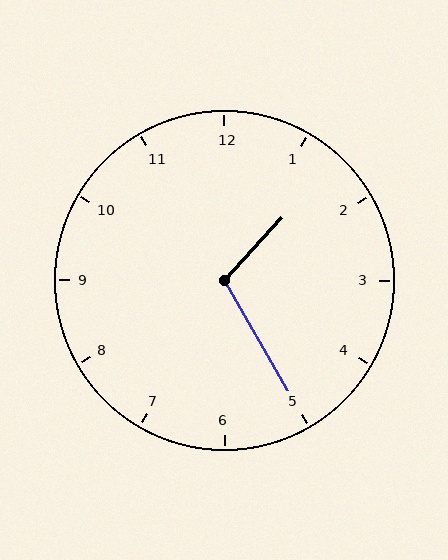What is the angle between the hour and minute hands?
Approximately 108 degrees.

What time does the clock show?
1:25.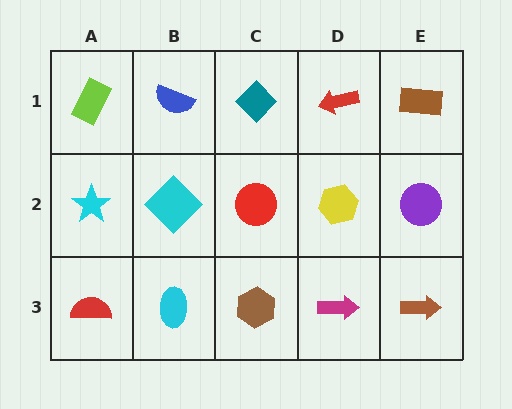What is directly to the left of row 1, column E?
A red arrow.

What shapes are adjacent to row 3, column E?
A purple circle (row 2, column E), a magenta arrow (row 3, column D).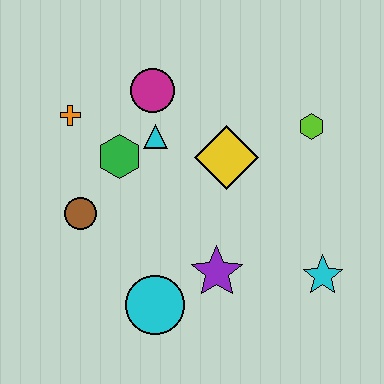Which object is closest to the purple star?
The cyan circle is closest to the purple star.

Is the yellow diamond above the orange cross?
No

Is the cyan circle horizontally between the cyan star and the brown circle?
Yes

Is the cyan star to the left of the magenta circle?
No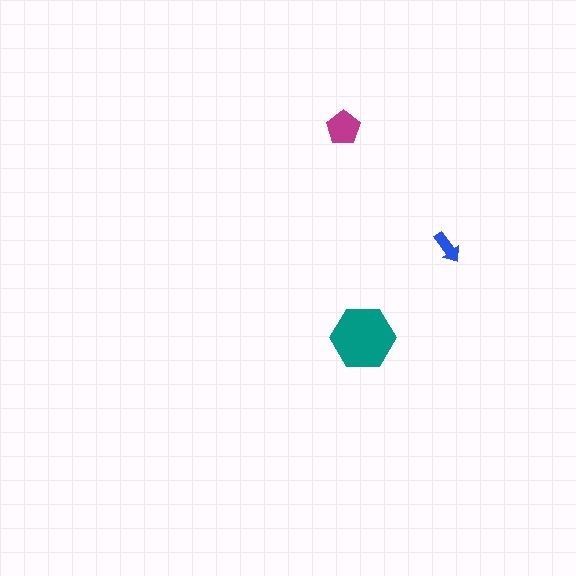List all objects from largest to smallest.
The teal hexagon, the magenta pentagon, the blue arrow.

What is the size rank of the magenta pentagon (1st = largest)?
2nd.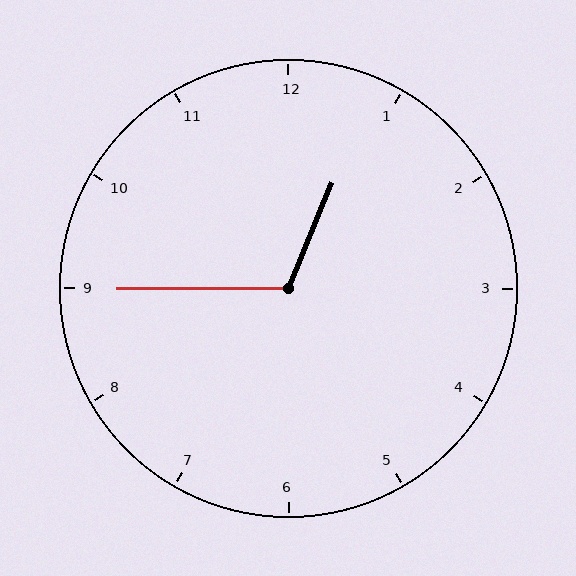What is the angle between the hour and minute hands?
Approximately 112 degrees.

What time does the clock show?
12:45.